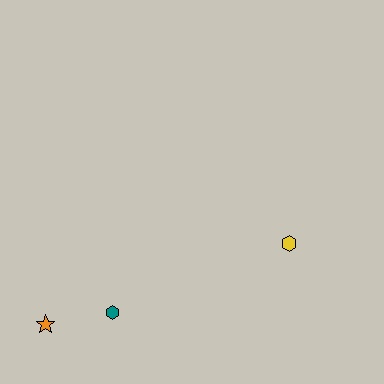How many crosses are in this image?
There are no crosses.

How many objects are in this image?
There are 3 objects.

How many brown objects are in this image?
There are no brown objects.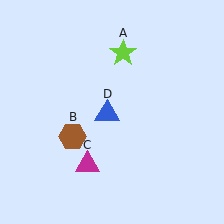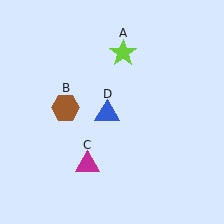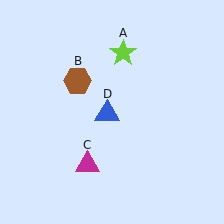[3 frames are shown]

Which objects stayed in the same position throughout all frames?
Lime star (object A) and magenta triangle (object C) and blue triangle (object D) remained stationary.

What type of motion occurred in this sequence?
The brown hexagon (object B) rotated clockwise around the center of the scene.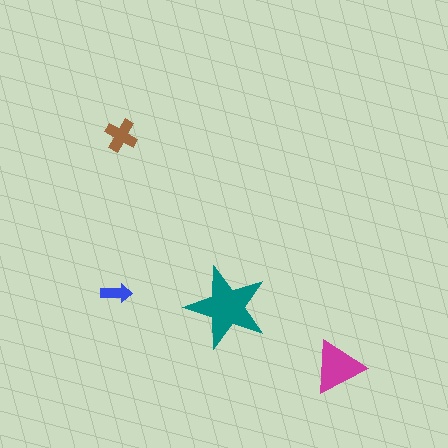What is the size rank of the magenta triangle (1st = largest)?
2nd.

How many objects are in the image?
There are 4 objects in the image.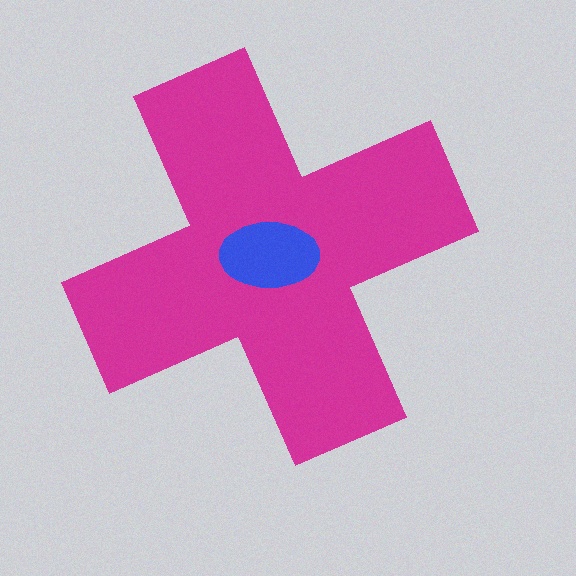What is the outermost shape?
The magenta cross.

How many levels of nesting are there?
2.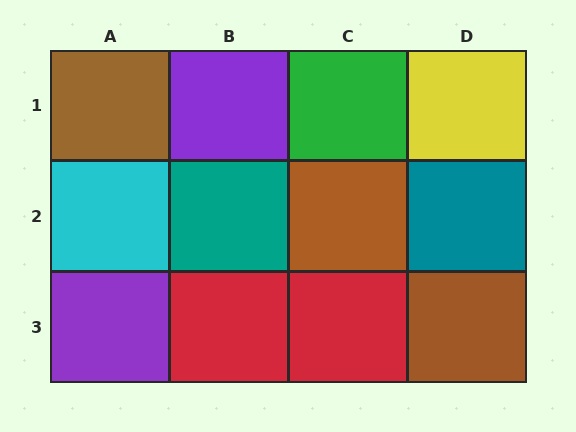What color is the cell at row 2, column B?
Teal.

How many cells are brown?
3 cells are brown.